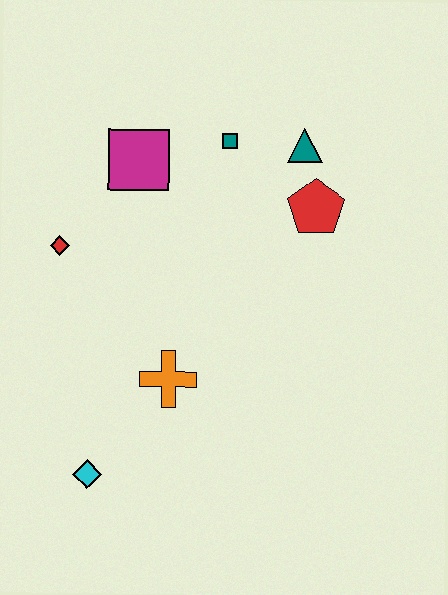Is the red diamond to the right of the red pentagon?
No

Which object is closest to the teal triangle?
The red pentagon is closest to the teal triangle.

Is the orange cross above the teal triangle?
No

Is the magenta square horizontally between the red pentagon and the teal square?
No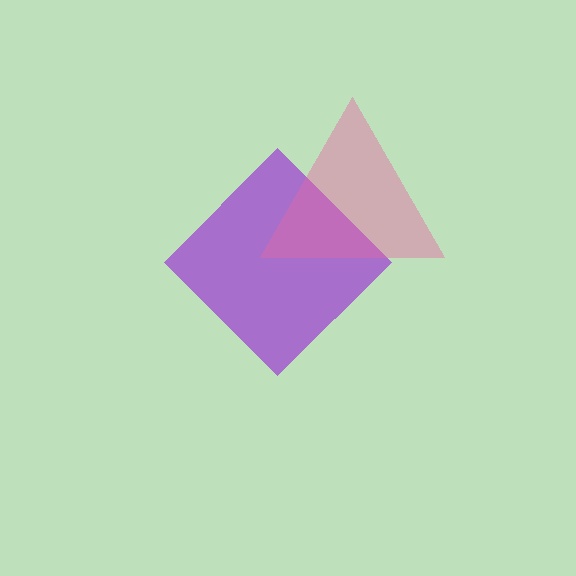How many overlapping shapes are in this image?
There are 2 overlapping shapes in the image.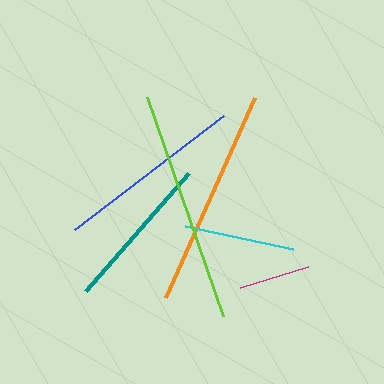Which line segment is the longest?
The lime line is the longest at approximately 232 pixels.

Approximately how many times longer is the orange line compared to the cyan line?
The orange line is approximately 2.0 times the length of the cyan line.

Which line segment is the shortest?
The magenta line is the shortest at approximately 71 pixels.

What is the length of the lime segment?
The lime segment is approximately 232 pixels long.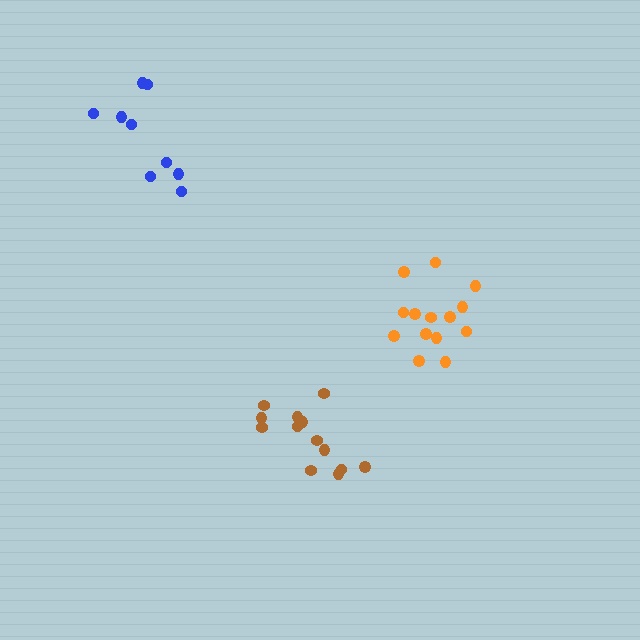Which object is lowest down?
The brown cluster is bottommost.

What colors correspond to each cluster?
The clusters are colored: blue, orange, brown.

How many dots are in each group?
Group 1: 9 dots, Group 2: 14 dots, Group 3: 13 dots (36 total).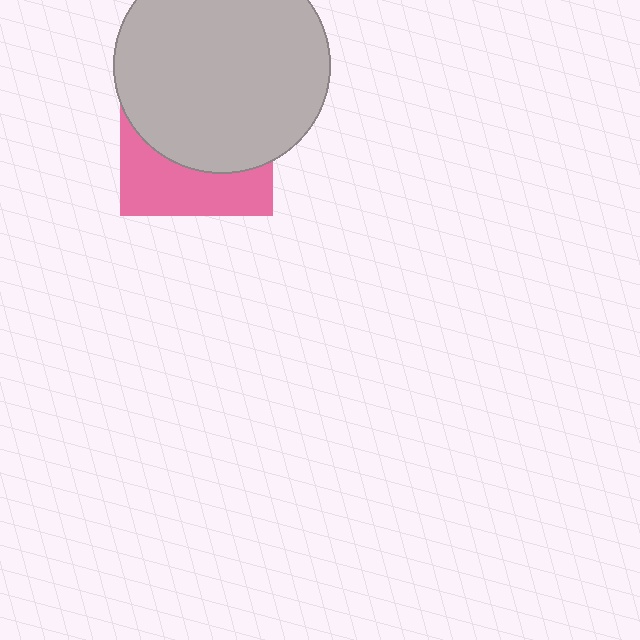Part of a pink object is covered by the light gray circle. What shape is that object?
It is a square.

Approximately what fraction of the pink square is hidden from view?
Roughly 64% of the pink square is hidden behind the light gray circle.